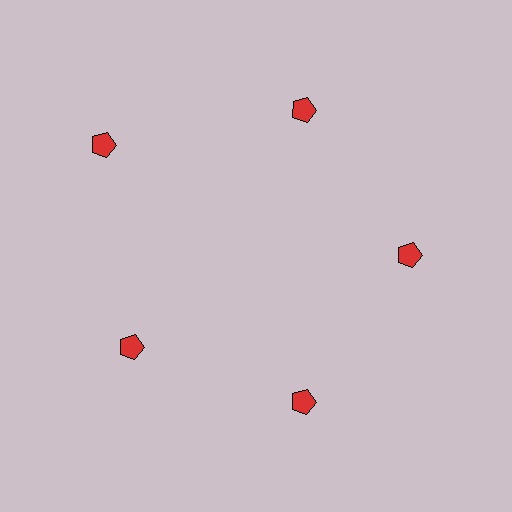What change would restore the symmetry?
The symmetry would be restored by moving it inward, back onto the ring so that all 5 pentagons sit at equal angles and equal distance from the center.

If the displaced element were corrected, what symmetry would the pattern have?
It would have 5-fold rotational symmetry — the pattern would map onto itself every 72 degrees.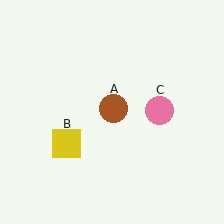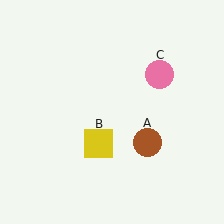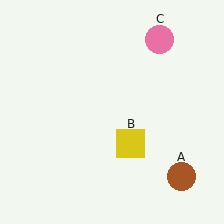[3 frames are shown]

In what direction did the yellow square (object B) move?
The yellow square (object B) moved right.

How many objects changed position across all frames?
3 objects changed position: brown circle (object A), yellow square (object B), pink circle (object C).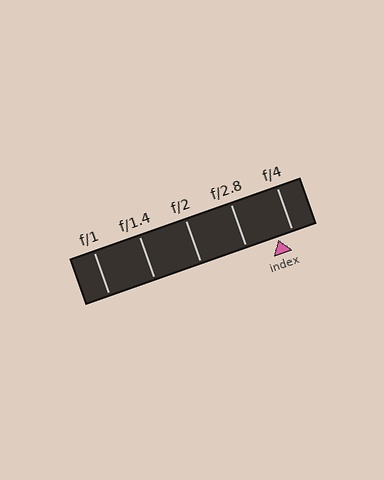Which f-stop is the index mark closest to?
The index mark is closest to f/4.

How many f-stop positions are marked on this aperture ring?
There are 5 f-stop positions marked.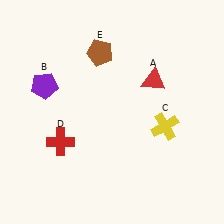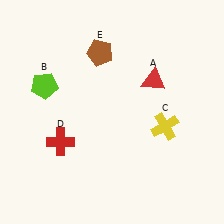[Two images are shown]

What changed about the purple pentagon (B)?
In Image 1, B is purple. In Image 2, it changed to lime.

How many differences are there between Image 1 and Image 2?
There is 1 difference between the two images.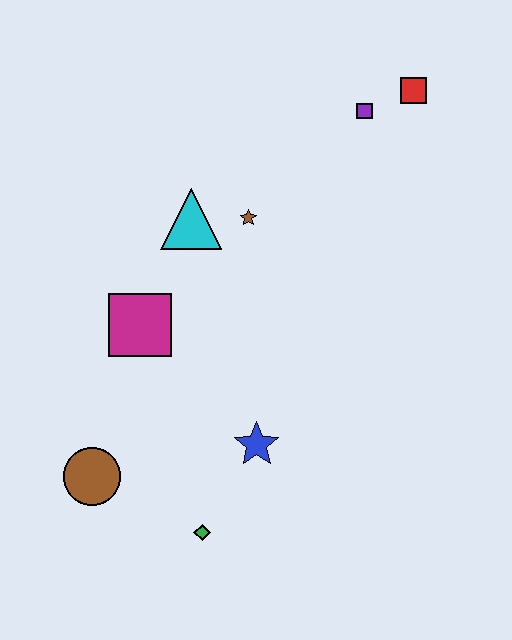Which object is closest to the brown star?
The cyan triangle is closest to the brown star.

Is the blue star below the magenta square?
Yes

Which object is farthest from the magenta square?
The red square is farthest from the magenta square.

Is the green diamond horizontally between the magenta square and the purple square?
Yes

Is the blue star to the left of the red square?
Yes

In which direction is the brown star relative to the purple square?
The brown star is to the left of the purple square.